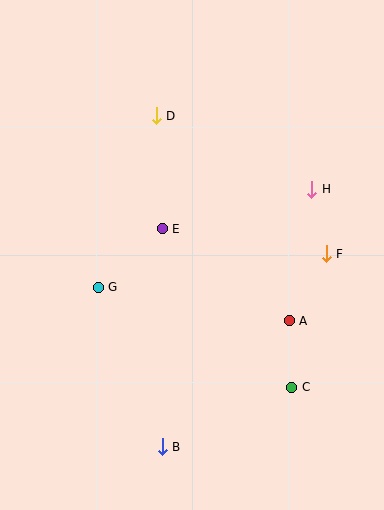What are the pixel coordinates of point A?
Point A is at (289, 321).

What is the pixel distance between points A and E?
The distance between A and E is 157 pixels.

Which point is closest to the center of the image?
Point E at (162, 229) is closest to the center.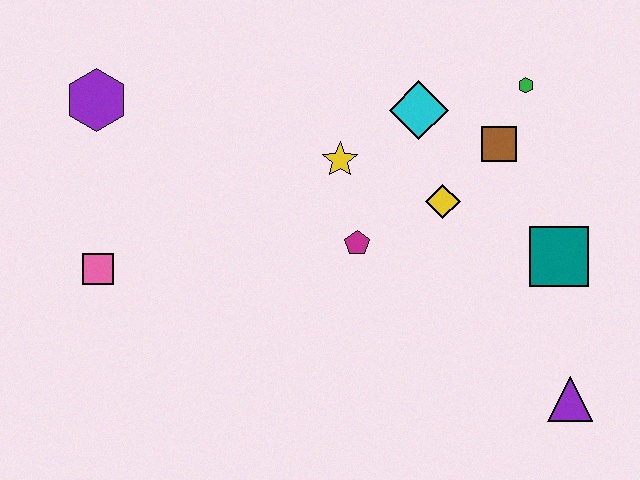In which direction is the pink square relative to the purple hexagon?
The pink square is below the purple hexagon.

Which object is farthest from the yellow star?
The purple triangle is farthest from the yellow star.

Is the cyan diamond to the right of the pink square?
Yes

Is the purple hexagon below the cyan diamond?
No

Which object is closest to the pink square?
The purple hexagon is closest to the pink square.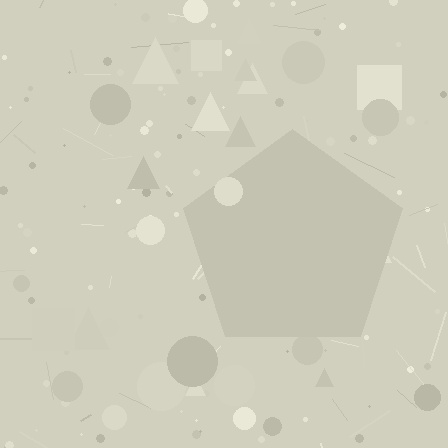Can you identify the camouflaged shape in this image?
The camouflaged shape is a pentagon.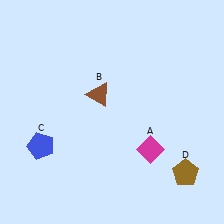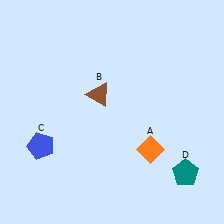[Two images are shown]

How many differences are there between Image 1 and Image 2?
There are 2 differences between the two images.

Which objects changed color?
A changed from magenta to orange. D changed from brown to teal.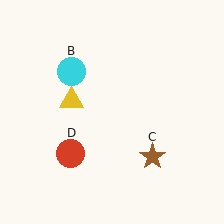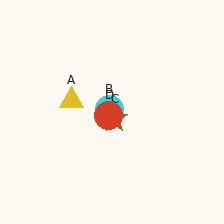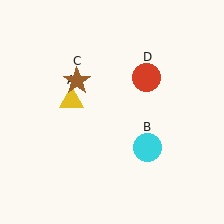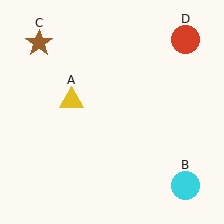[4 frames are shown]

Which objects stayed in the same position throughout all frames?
Yellow triangle (object A) remained stationary.